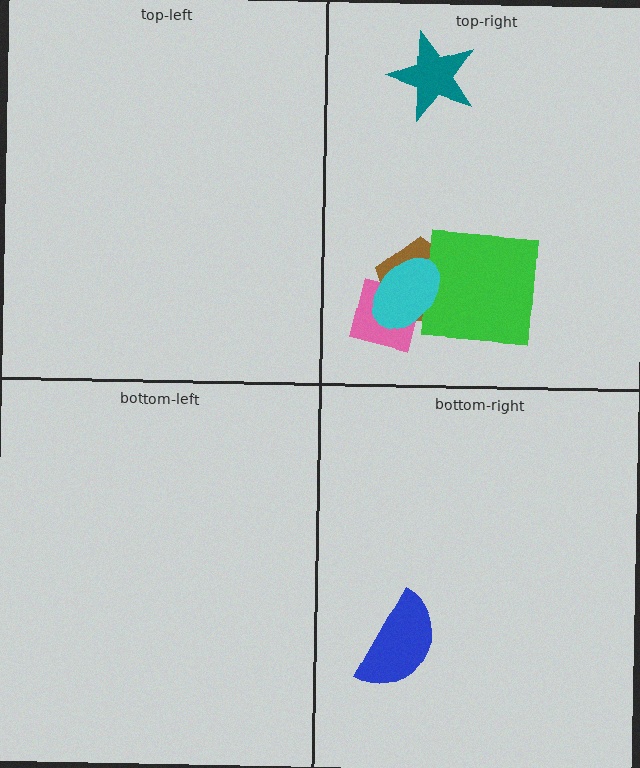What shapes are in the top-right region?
The pink square, the brown pentagon, the teal star, the green square, the cyan ellipse.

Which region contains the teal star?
The top-right region.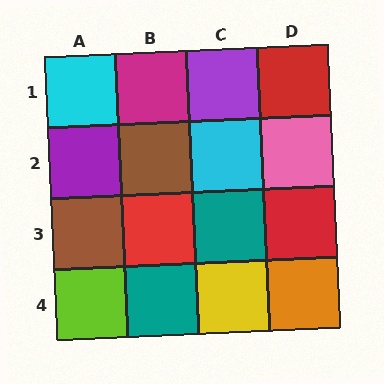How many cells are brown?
2 cells are brown.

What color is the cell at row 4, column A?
Lime.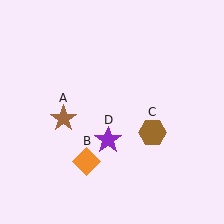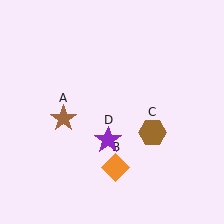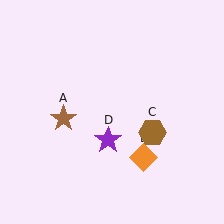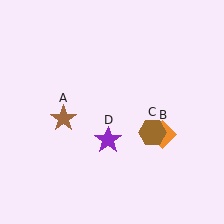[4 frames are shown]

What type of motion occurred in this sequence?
The orange diamond (object B) rotated counterclockwise around the center of the scene.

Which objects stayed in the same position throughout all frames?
Brown star (object A) and brown hexagon (object C) and purple star (object D) remained stationary.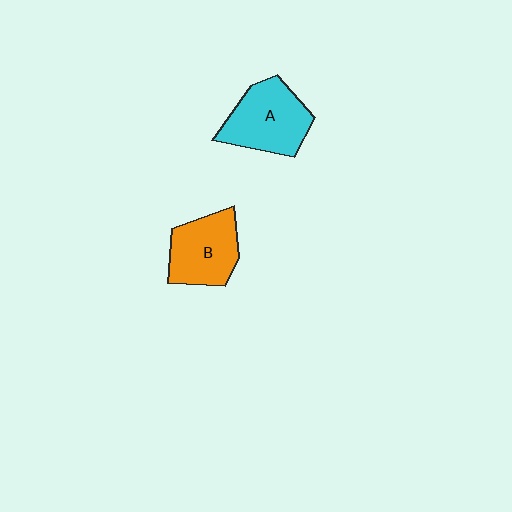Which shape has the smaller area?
Shape B (orange).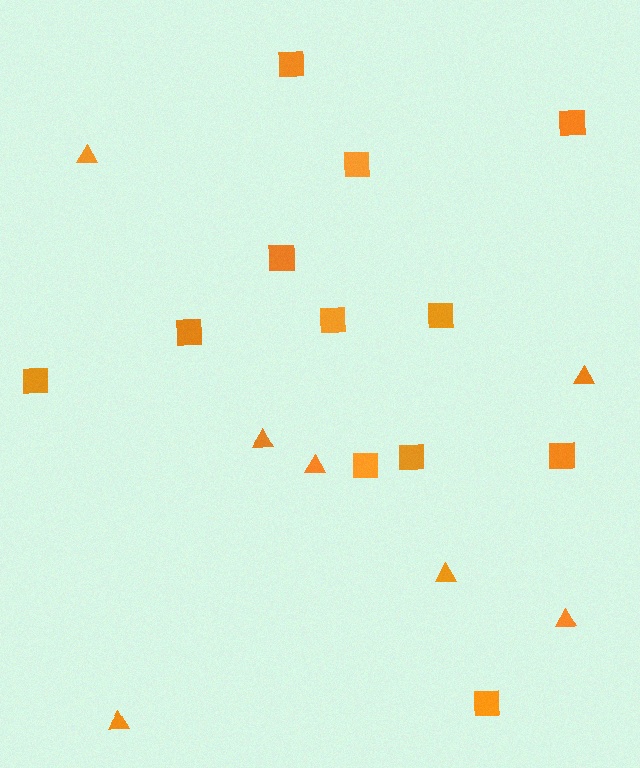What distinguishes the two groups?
There are 2 groups: one group of squares (12) and one group of triangles (7).